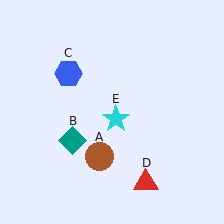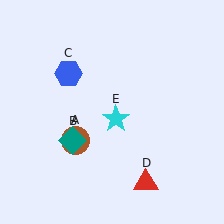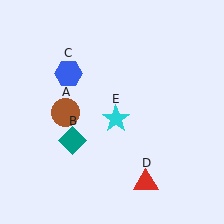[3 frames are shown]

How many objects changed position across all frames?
1 object changed position: brown circle (object A).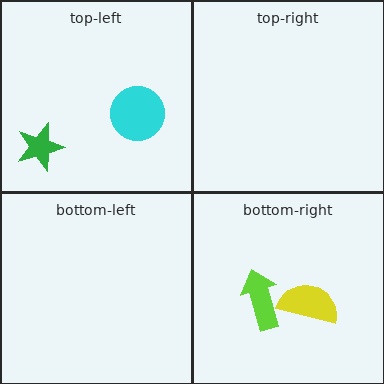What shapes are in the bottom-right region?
The yellow semicircle, the lime arrow.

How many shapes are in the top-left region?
2.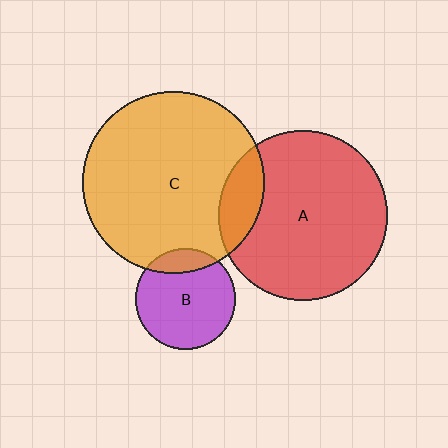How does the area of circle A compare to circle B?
Approximately 2.8 times.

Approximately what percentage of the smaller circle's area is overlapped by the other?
Approximately 15%.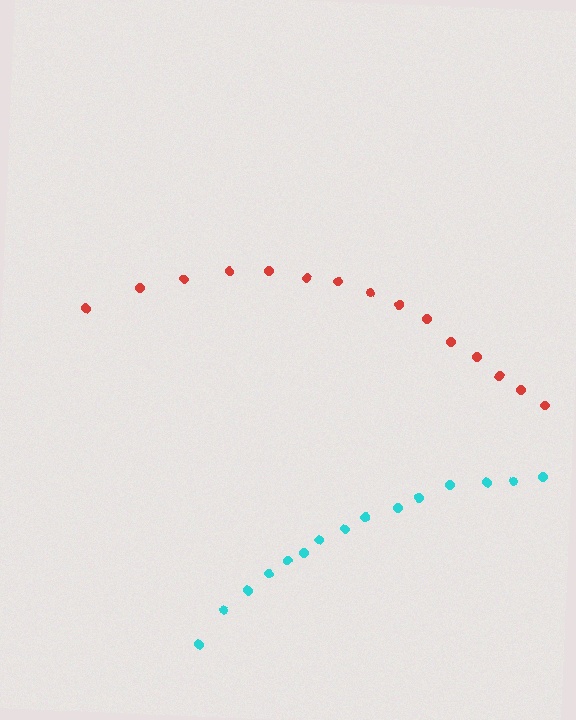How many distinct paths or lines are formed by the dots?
There are 2 distinct paths.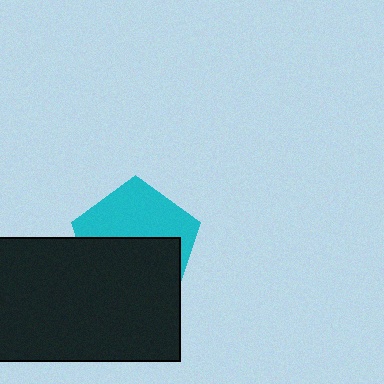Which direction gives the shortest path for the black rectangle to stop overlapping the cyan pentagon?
Moving down gives the shortest separation.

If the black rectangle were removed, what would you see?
You would see the complete cyan pentagon.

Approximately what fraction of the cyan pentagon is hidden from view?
Roughly 52% of the cyan pentagon is hidden behind the black rectangle.